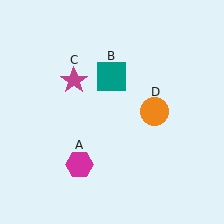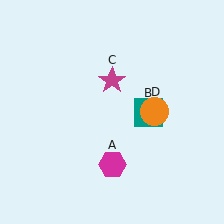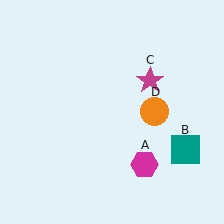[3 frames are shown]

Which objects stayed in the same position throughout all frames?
Orange circle (object D) remained stationary.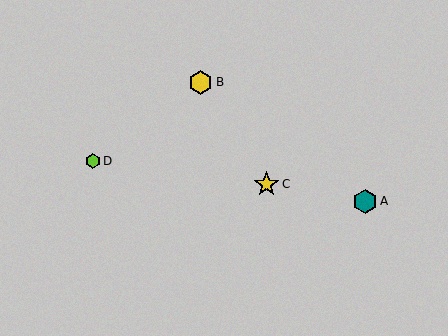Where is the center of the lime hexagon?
The center of the lime hexagon is at (93, 161).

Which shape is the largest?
The yellow star (labeled C) is the largest.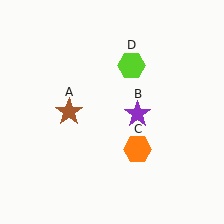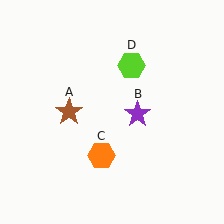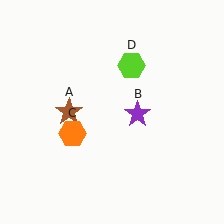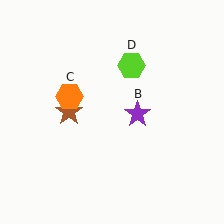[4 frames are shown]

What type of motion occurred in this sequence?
The orange hexagon (object C) rotated clockwise around the center of the scene.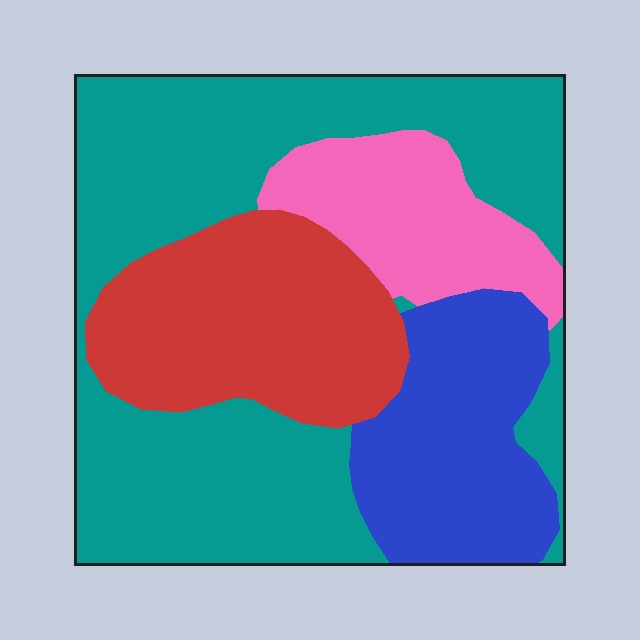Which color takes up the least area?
Pink, at roughly 15%.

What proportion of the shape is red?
Red covers 22% of the shape.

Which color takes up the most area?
Teal, at roughly 45%.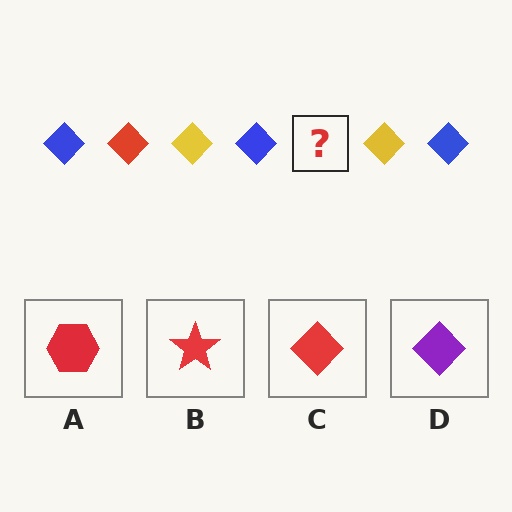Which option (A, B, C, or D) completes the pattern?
C.